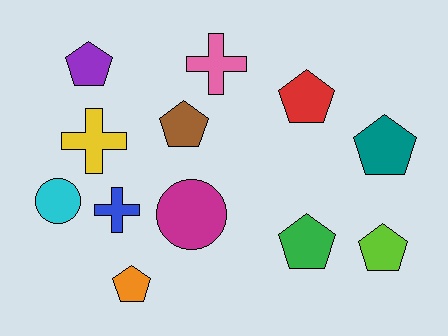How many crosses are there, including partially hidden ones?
There are 3 crosses.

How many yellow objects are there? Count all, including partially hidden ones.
There is 1 yellow object.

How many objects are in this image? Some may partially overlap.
There are 12 objects.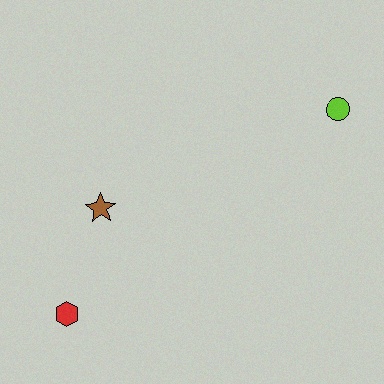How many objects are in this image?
There are 3 objects.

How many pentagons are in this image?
There are no pentagons.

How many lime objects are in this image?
There is 1 lime object.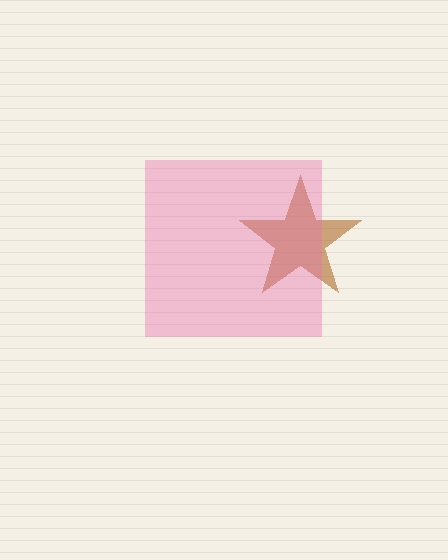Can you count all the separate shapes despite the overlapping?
Yes, there are 2 separate shapes.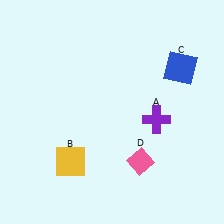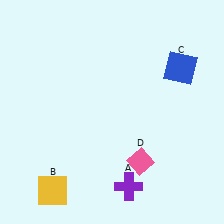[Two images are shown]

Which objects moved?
The objects that moved are: the purple cross (A), the yellow square (B).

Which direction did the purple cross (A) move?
The purple cross (A) moved down.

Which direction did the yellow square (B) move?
The yellow square (B) moved down.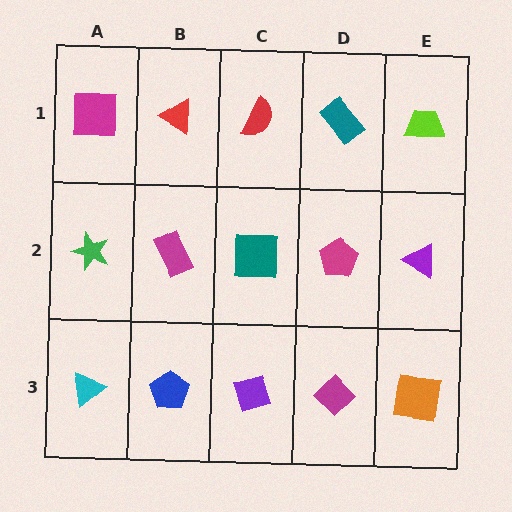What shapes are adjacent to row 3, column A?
A green star (row 2, column A), a blue pentagon (row 3, column B).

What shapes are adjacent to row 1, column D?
A magenta pentagon (row 2, column D), a red semicircle (row 1, column C), a lime trapezoid (row 1, column E).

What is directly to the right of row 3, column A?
A blue pentagon.